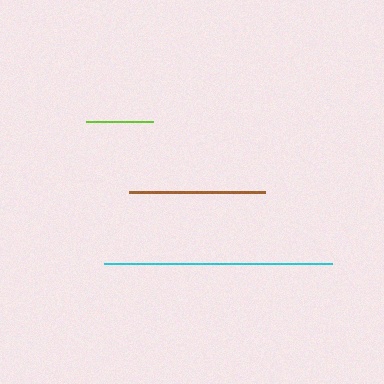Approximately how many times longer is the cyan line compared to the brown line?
The cyan line is approximately 1.7 times the length of the brown line.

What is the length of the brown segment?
The brown segment is approximately 136 pixels long.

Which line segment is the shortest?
The lime line is the shortest at approximately 68 pixels.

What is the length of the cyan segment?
The cyan segment is approximately 228 pixels long.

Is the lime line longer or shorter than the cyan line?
The cyan line is longer than the lime line.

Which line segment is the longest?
The cyan line is the longest at approximately 228 pixels.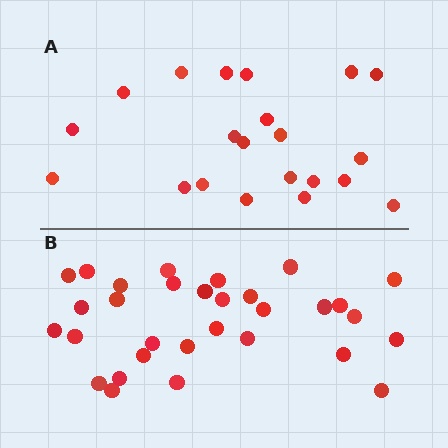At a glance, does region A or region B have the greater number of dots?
Region B (the bottom region) has more dots.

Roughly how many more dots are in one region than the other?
Region B has roughly 10 or so more dots than region A.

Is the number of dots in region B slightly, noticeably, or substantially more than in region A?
Region B has substantially more. The ratio is roughly 1.5 to 1.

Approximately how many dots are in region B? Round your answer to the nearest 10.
About 30 dots. (The exact count is 31, which rounds to 30.)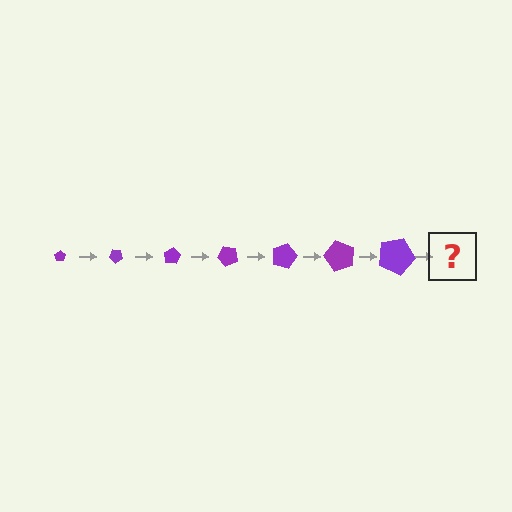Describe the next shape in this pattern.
It should be a pentagon, larger than the previous one and rotated 280 degrees from the start.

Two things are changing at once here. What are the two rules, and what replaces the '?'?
The two rules are that the pentagon grows larger each step and it rotates 40 degrees each step. The '?' should be a pentagon, larger than the previous one and rotated 280 degrees from the start.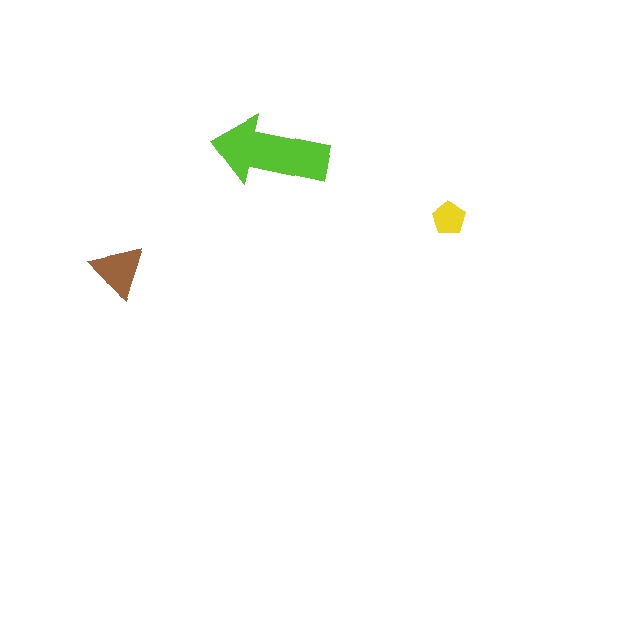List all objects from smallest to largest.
The yellow pentagon, the brown triangle, the lime arrow.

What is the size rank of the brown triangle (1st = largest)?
2nd.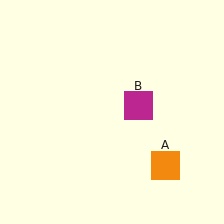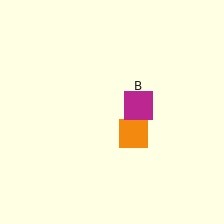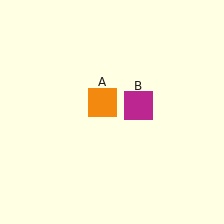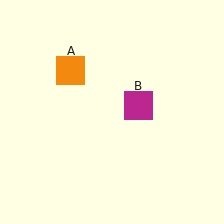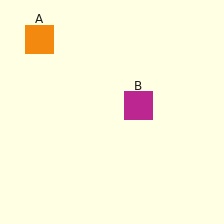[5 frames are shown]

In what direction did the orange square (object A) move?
The orange square (object A) moved up and to the left.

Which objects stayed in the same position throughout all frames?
Magenta square (object B) remained stationary.